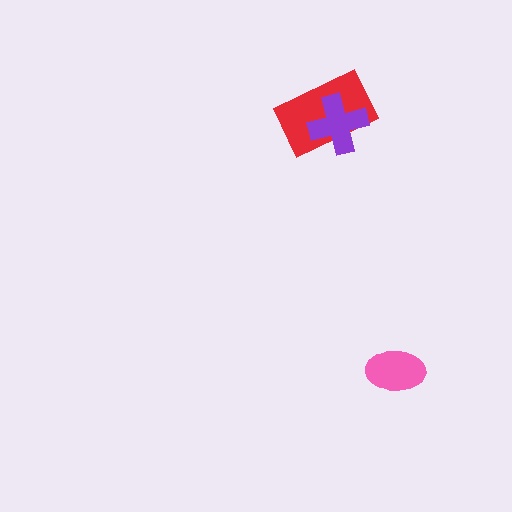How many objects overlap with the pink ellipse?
0 objects overlap with the pink ellipse.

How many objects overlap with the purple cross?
1 object overlaps with the purple cross.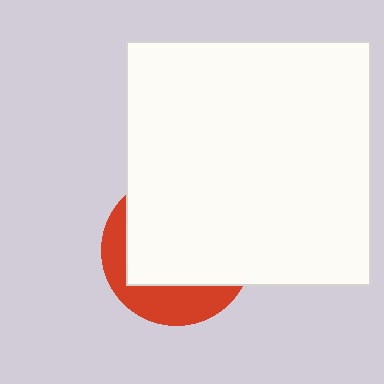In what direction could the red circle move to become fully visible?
The red circle could move toward the lower-left. That would shift it out from behind the white square entirely.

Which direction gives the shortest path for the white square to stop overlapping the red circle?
Moving toward the upper-right gives the shortest separation.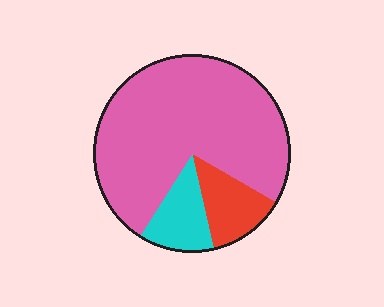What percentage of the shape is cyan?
Cyan covers about 15% of the shape.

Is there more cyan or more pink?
Pink.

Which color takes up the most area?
Pink, at roughly 75%.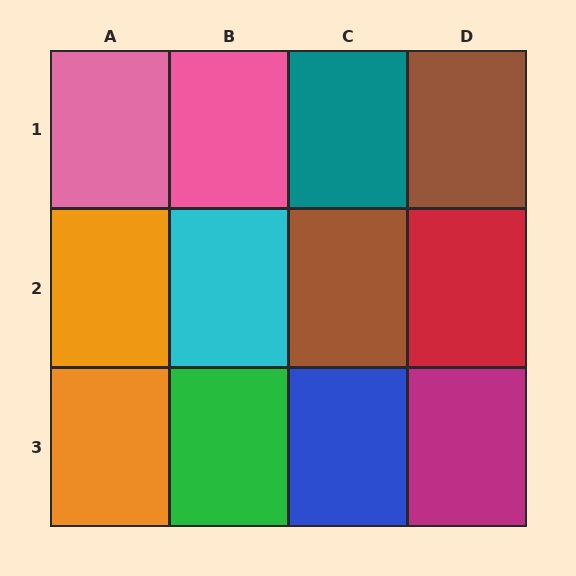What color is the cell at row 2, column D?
Red.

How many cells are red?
1 cell is red.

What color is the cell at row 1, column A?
Pink.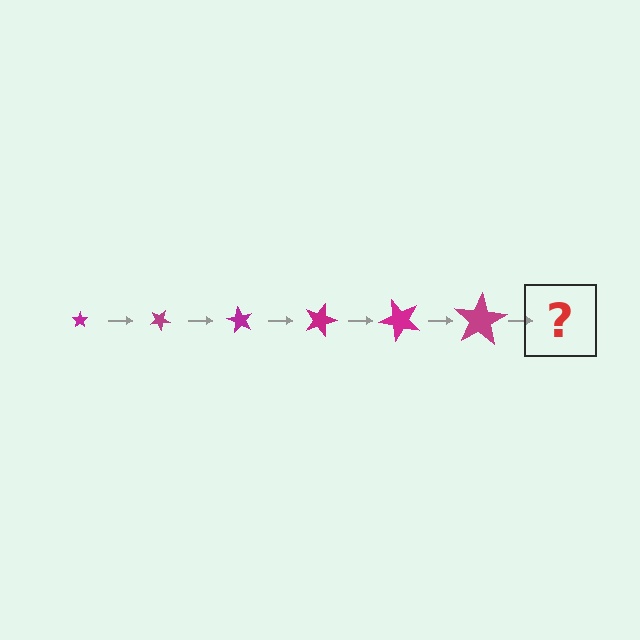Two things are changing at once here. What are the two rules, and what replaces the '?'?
The two rules are that the star grows larger each step and it rotates 30 degrees each step. The '?' should be a star, larger than the previous one and rotated 180 degrees from the start.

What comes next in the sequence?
The next element should be a star, larger than the previous one and rotated 180 degrees from the start.